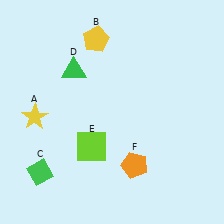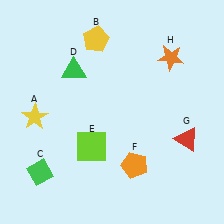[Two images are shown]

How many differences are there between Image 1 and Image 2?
There are 2 differences between the two images.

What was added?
A red triangle (G), an orange star (H) were added in Image 2.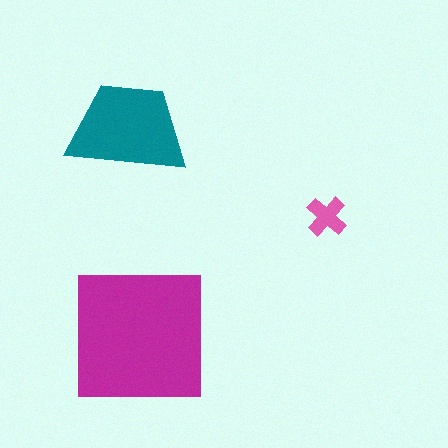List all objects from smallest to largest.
The pink cross, the teal trapezoid, the magenta square.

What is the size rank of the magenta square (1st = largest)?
1st.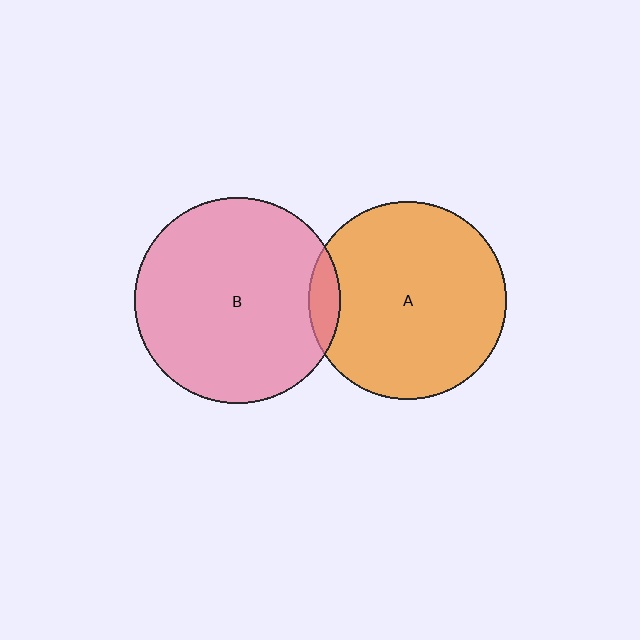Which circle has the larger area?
Circle B (pink).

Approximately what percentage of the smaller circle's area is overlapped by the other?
Approximately 5%.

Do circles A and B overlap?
Yes.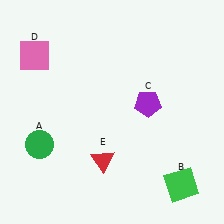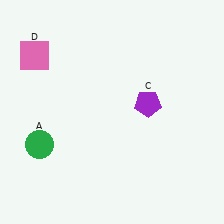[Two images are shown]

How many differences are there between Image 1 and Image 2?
There are 2 differences between the two images.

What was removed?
The green square (B), the red triangle (E) were removed in Image 2.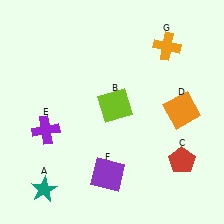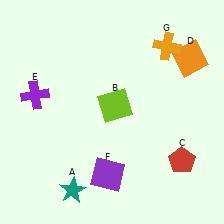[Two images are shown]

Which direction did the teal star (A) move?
The teal star (A) moved right.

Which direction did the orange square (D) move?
The orange square (D) moved up.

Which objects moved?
The objects that moved are: the teal star (A), the orange square (D), the purple cross (E).